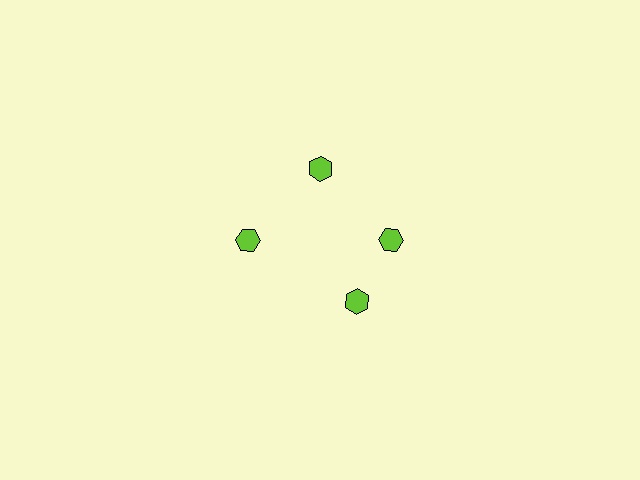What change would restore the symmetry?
The symmetry would be restored by rotating it back into even spacing with its neighbors so that all 4 hexagons sit at equal angles and equal distance from the center.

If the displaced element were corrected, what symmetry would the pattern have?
It would have 4-fold rotational symmetry — the pattern would map onto itself every 90 degrees.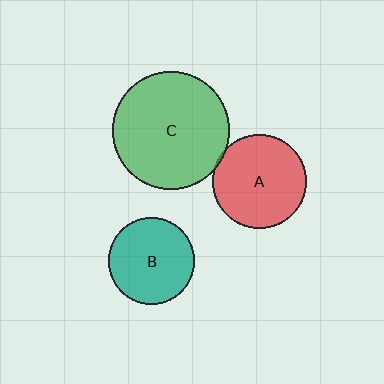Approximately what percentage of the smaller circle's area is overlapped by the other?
Approximately 5%.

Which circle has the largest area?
Circle C (green).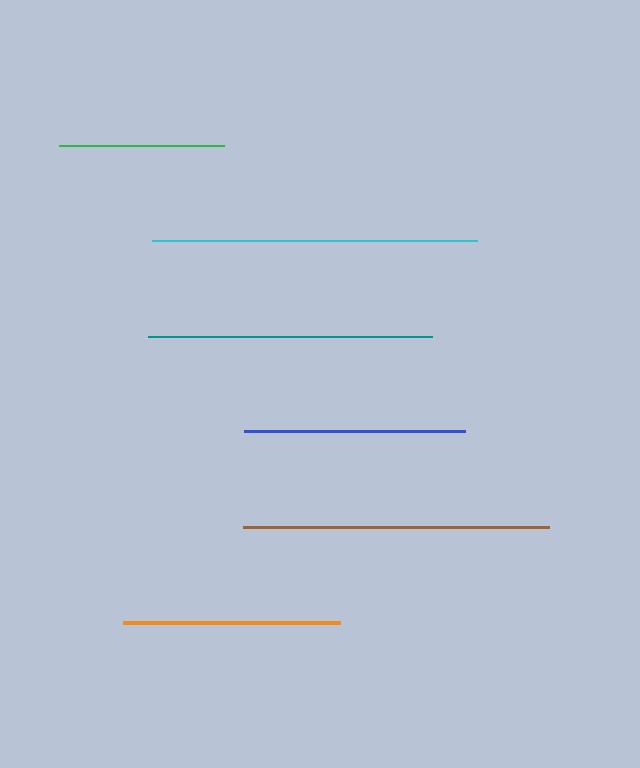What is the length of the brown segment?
The brown segment is approximately 306 pixels long.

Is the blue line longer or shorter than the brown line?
The brown line is longer than the blue line.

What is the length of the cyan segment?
The cyan segment is approximately 325 pixels long.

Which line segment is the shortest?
The green line is the shortest at approximately 165 pixels.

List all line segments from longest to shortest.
From longest to shortest: cyan, brown, teal, blue, orange, green.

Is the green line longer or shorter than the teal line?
The teal line is longer than the green line.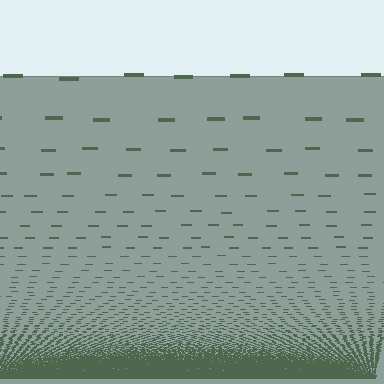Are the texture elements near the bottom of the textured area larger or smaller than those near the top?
Smaller. The gradient is inverted — elements near the bottom are smaller and denser.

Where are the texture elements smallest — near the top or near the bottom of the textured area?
Near the bottom.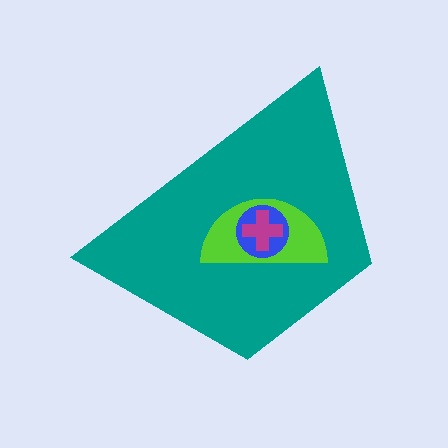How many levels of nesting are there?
4.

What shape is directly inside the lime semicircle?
The blue circle.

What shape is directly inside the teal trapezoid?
The lime semicircle.